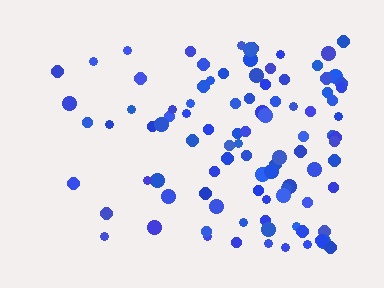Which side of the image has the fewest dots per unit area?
The left.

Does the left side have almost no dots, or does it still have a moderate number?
Still a moderate number, just noticeably fewer than the right.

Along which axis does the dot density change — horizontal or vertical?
Horizontal.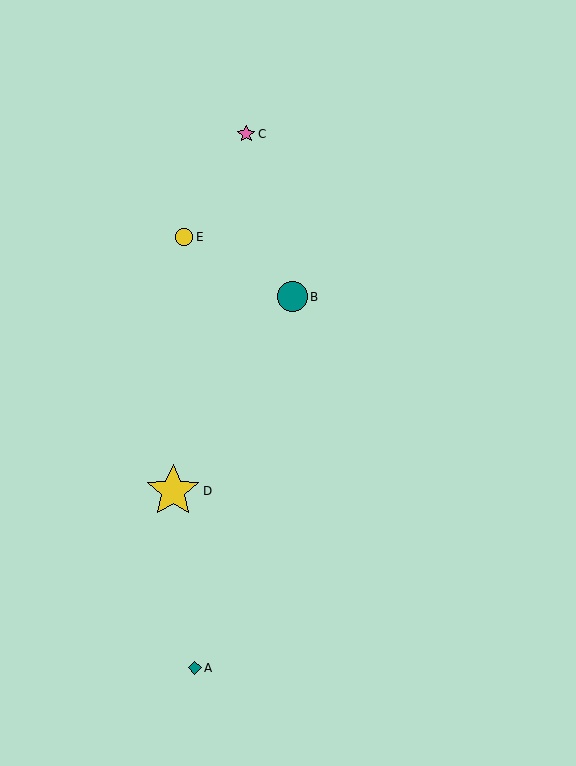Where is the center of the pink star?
The center of the pink star is at (246, 134).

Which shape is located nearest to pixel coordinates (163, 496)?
The yellow star (labeled D) at (173, 491) is nearest to that location.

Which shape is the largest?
The yellow star (labeled D) is the largest.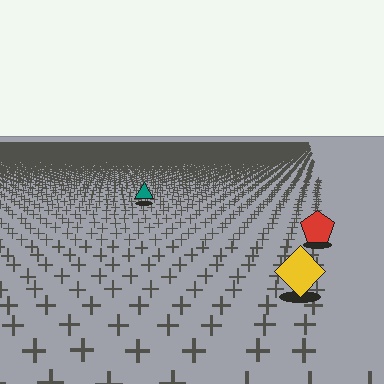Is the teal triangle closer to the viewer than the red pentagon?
No. The red pentagon is closer — you can tell from the texture gradient: the ground texture is coarser near it.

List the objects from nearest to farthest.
From nearest to farthest: the yellow diamond, the red pentagon, the teal triangle.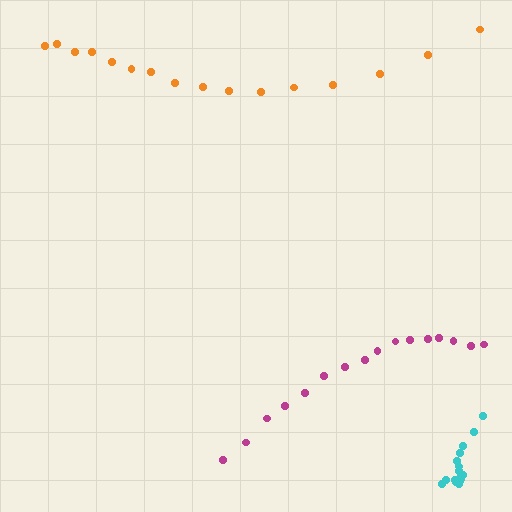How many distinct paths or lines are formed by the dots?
There are 3 distinct paths.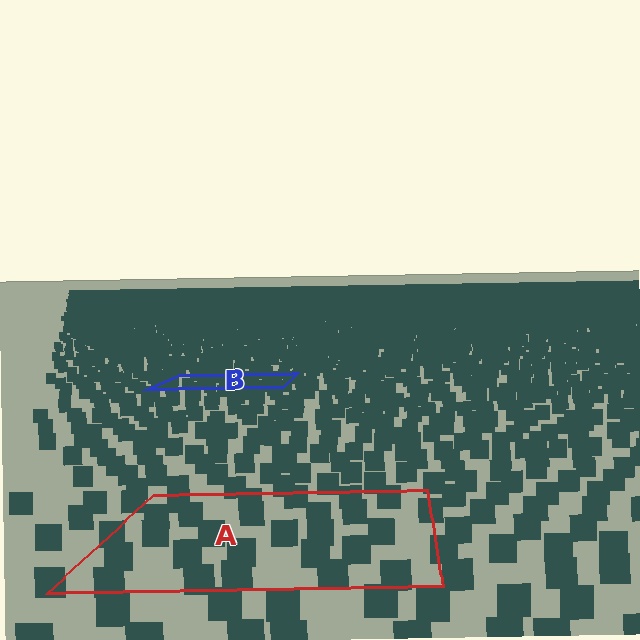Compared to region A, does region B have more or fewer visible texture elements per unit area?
Region B has more texture elements per unit area — they are packed more densely because it is farther away.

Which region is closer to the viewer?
Region A is closer. The texture elements there are larger and more spread out.